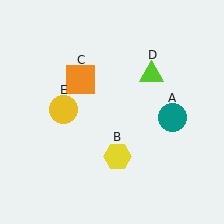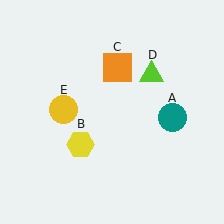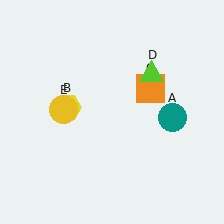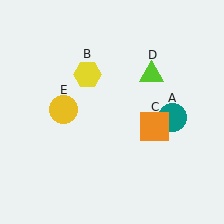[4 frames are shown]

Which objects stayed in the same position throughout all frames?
Teal circle (object A) and lime triangle (object D) and yellow circle (object E) remained stationary.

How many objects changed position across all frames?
2 objects changed position: yellow hexagon (object B), orange square (object C).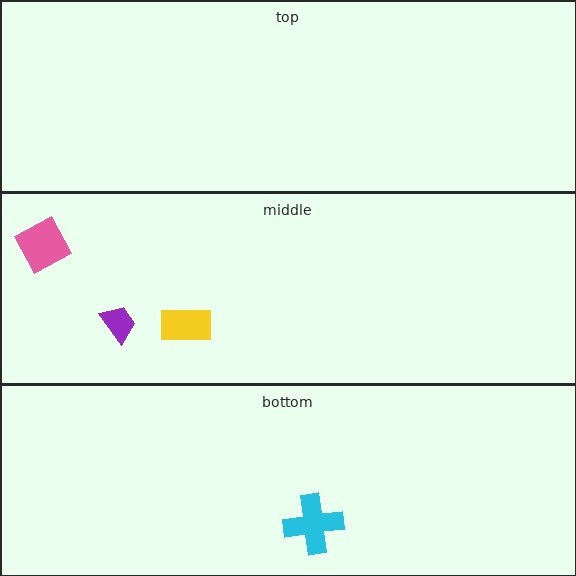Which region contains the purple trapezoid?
The middle region.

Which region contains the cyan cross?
The bottom region.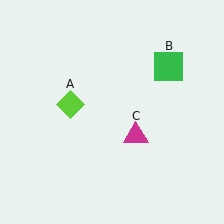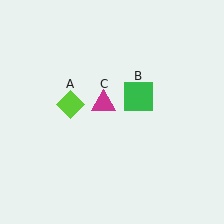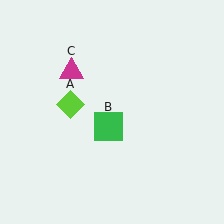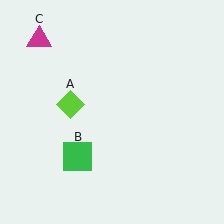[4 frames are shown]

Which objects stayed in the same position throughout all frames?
Lime diamond (object A) remained stationary.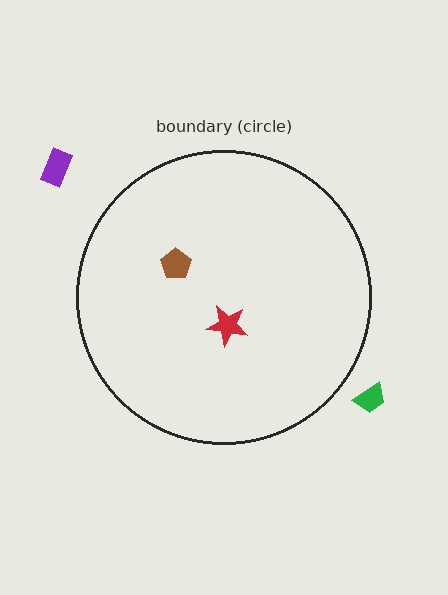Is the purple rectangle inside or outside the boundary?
Outside.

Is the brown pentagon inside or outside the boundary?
Inside.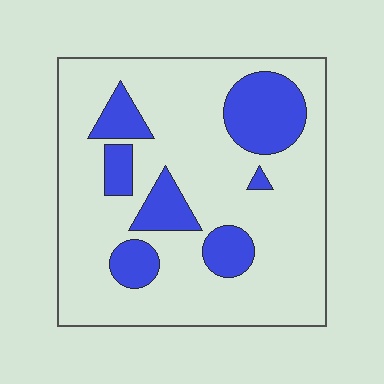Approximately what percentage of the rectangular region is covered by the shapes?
Approximately 20%.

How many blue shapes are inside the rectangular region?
7.